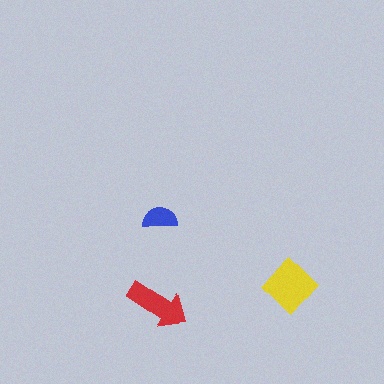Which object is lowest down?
The red arrow is bottommost.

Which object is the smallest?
The blue semicircle.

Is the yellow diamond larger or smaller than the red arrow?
Larger.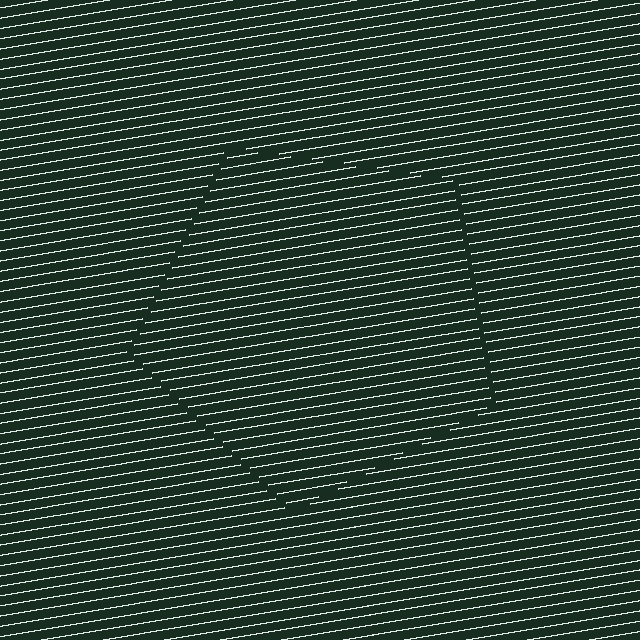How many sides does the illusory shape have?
5 sides — the line-ends trace a pentagon.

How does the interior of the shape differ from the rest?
The interior of the shape contains the same grating, shifted by half a period — the contour is defined by the phase discontinuity where line-ends from the inner and outer gratings abut.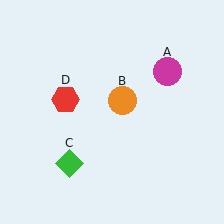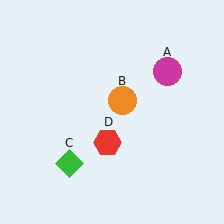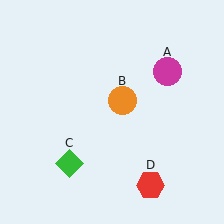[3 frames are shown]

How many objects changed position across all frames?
1 object changed position: red hexagon (object D).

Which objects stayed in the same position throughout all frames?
Magenta circle (object A) and orange circle (object B) and green diamond (object C) remained stationary.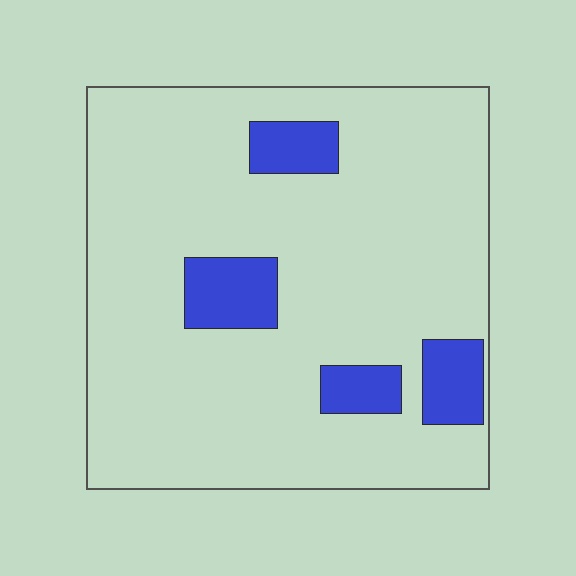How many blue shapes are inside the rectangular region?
4.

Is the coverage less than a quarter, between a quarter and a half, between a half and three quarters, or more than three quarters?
Less than a quarter.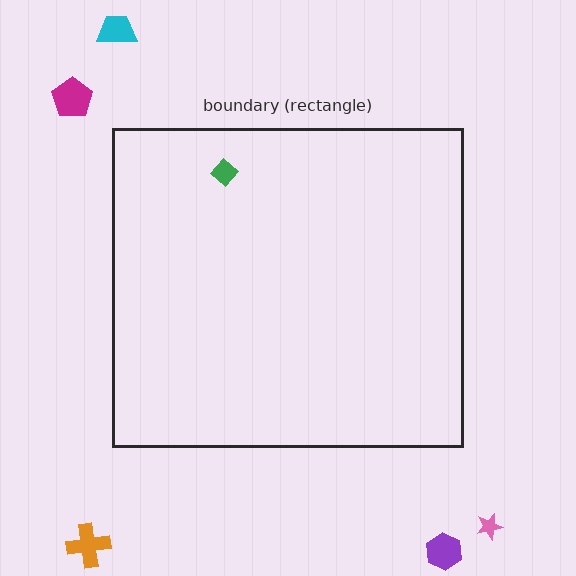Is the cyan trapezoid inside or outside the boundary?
Outside.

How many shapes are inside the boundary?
1 inside, 5 outside.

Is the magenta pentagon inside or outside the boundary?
Outside.